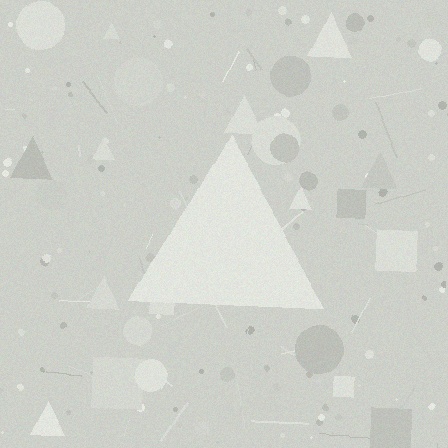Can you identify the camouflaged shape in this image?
The camouflaged shape is a triangle.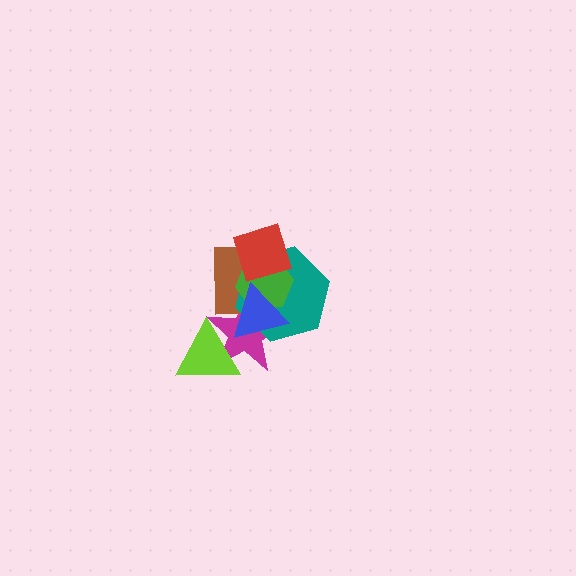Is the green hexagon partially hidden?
Yes, it is partially covered by another shape.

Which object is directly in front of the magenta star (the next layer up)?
The brown square is directly in front of the magenta star.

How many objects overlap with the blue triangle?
4 objects overlap with the blue triangle.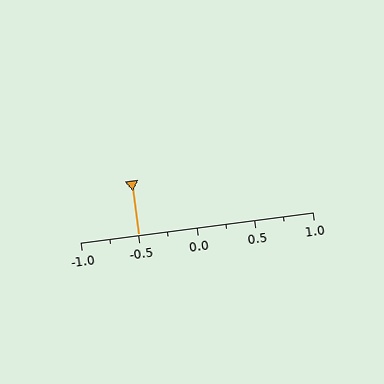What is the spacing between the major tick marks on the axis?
The major ticks are spaced 0.5 apart.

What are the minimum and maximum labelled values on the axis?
The axis runs from -1.0 to 1.0.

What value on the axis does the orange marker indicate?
The marker indicates approximately -0.5.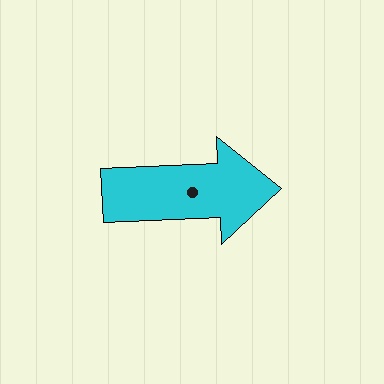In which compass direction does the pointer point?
East.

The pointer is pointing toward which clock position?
Roughly 3 o'clock.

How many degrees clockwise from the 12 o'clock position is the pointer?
Approximately 88 degrees.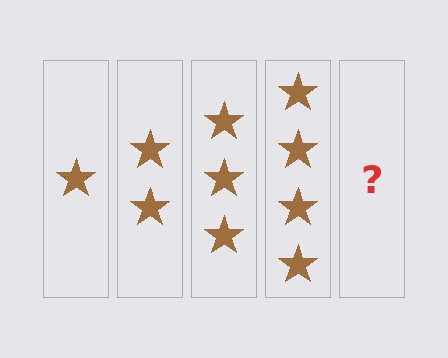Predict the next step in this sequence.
The next step is 5 stars.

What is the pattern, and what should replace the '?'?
The pattern is that each step adds one more star. The '?' should be 5 stars.